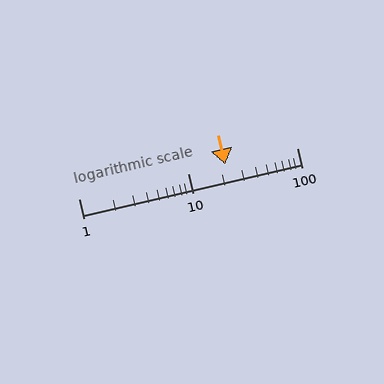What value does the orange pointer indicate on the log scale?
The pointer indicates approximately 22.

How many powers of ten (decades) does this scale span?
The scale spans 2 decades, from 1 to 100.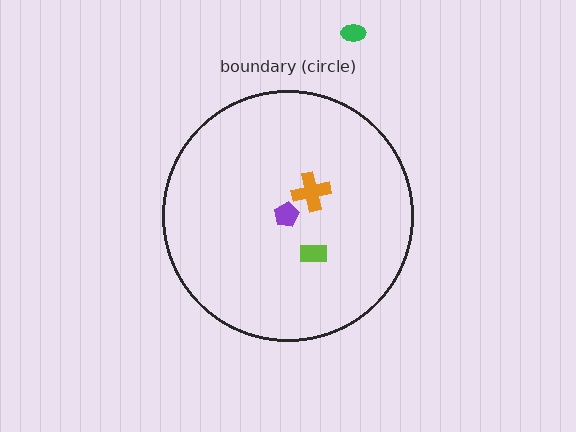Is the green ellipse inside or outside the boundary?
Outside.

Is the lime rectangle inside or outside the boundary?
Inside.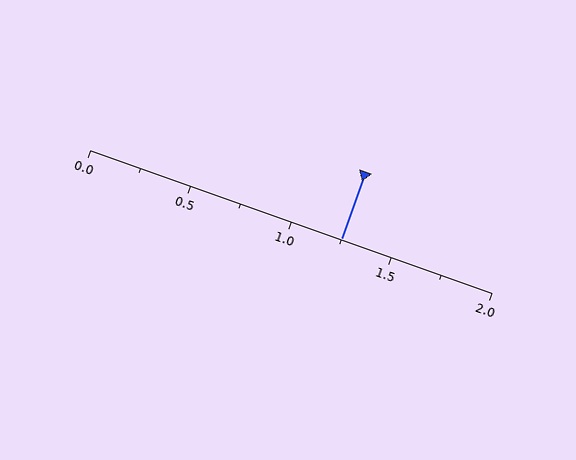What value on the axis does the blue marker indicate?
The marker indicates approximately 1.25.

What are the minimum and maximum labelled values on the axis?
The axis runs from 0.0 to 2.0.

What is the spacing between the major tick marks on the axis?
The major ticks are spaced 0.5 apart.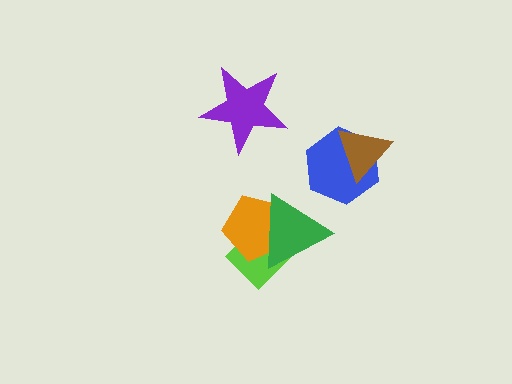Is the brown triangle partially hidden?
No, no other shape covers it.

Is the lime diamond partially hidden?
Yes, it is partially covered by another shape.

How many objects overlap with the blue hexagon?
1 object overlaps with the blue hexagon.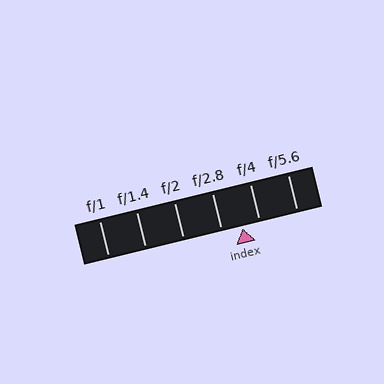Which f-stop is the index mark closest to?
The index mark is closest to f/4.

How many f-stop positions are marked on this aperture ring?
There are 6 f-stop positions marked.